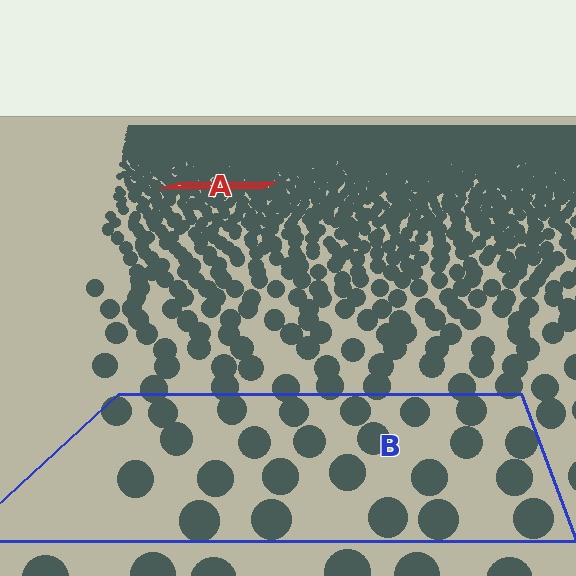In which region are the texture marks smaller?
The texture marks are smaller in region A, because it is farther away.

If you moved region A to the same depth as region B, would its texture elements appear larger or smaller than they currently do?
They would appear larger. At a closer depth, the same texture elements are projected at a bigger on-screen size.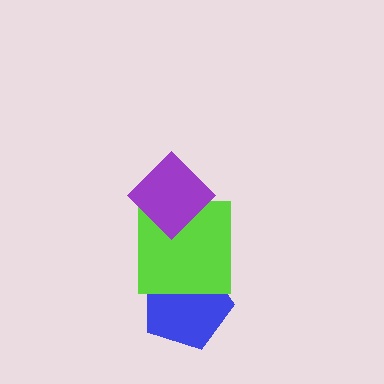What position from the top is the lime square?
The lime square is 2nd from the top.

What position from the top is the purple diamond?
The purple diamond is 1st from the top.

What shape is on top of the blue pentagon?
The lime square is on top of the blue pentagon.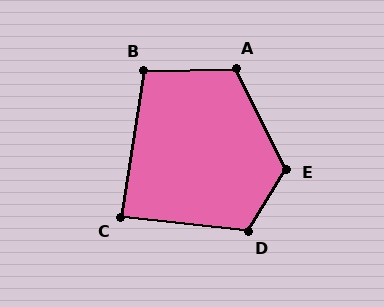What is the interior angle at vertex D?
Approximately 116 degrees (obtuse).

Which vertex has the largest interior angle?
E, at approximately 122 degrees.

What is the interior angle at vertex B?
Approximately 100 degrees (obtuse).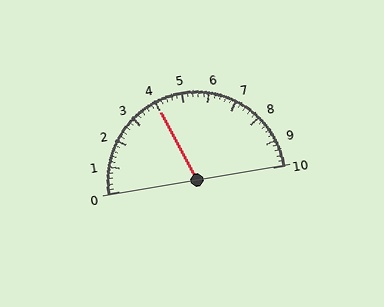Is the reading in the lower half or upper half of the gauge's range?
The reading is in the lower half of the range (0 to 10).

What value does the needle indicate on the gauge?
The needle indicates approximately 4.0.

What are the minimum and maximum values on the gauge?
The gauge ranges from 0 to 10.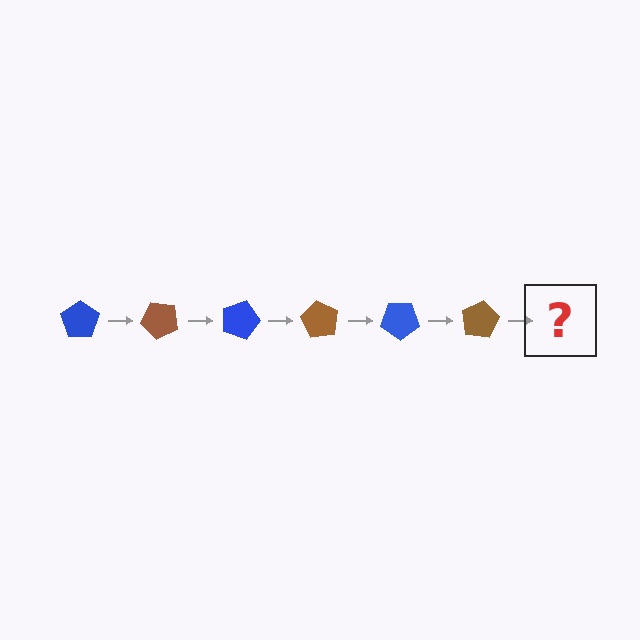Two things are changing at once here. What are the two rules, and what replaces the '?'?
The two rules are that it rotates 45 degrees each step and the color cycles through blue and brown. The '?' should be a blue pentagon, rotated 270 degrees from the start.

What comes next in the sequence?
The next element should be a blue pentagon, rotated 270 degrees from the start.